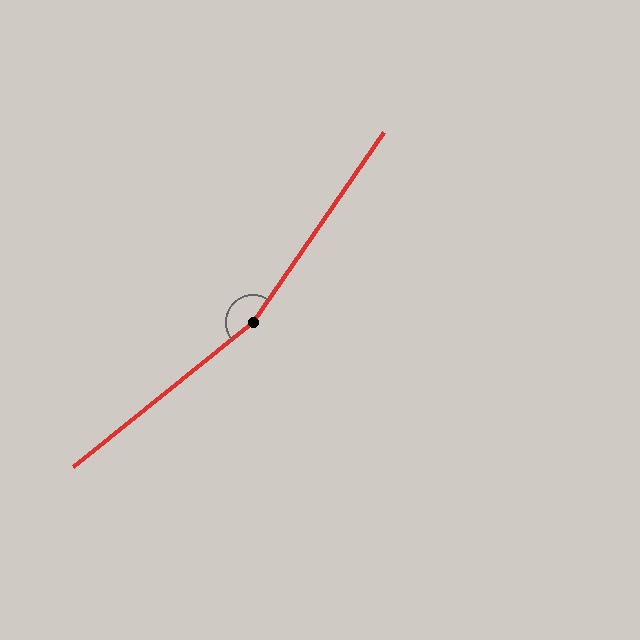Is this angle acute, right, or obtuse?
It is obtuse.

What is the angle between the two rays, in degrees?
Approximately 164 degrees.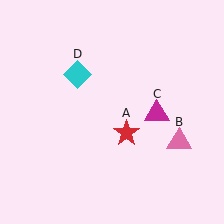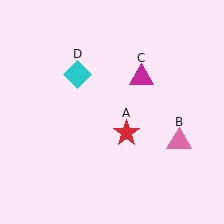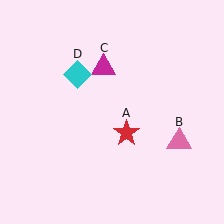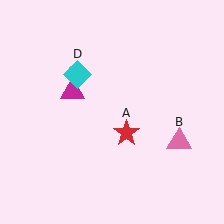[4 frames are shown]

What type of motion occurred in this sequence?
The magenta triangle (object C) rotated counterclockwise around the center of the scene.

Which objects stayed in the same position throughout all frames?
Red star (object A) and pink triangle (object B) and cyan diamond (object D) remained stationary.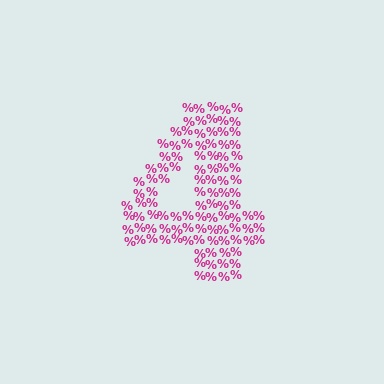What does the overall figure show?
The overall figure shows the digit 4.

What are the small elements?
The small elements are percent signs.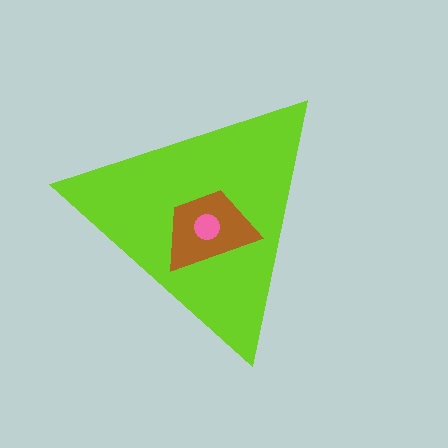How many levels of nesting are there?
3.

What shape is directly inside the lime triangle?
The brown trapezoid.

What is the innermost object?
The pink circle.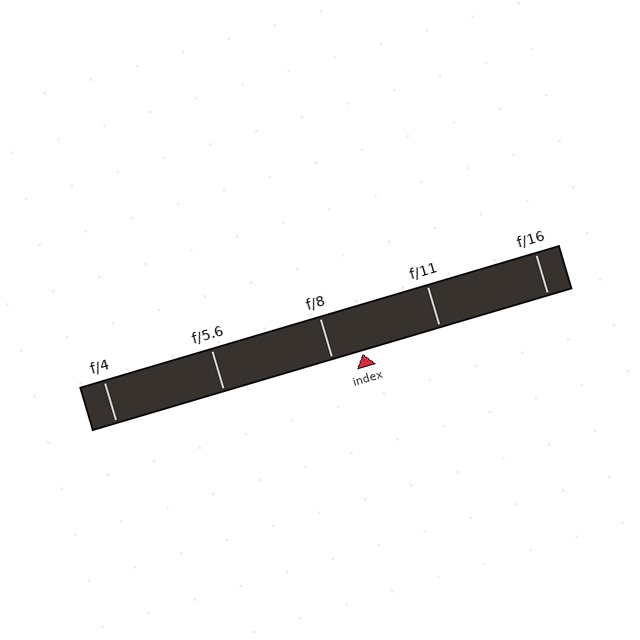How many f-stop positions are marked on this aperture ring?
There are 5 f-stop positions marked.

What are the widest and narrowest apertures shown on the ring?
The widest aperture shown is f/4 and the narrowest is f/16.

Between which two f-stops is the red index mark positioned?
The index mark is between f/8 and f/11.